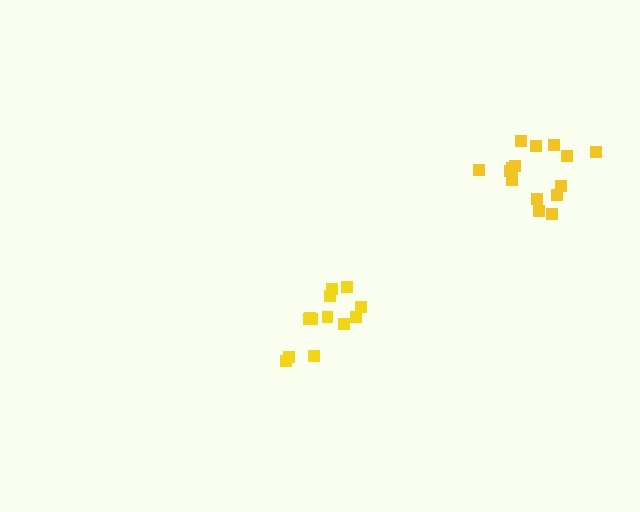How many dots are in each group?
Group 1: 13 dots, Group 2: 15 dots (28 total).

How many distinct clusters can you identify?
There are 2 distinct clusters.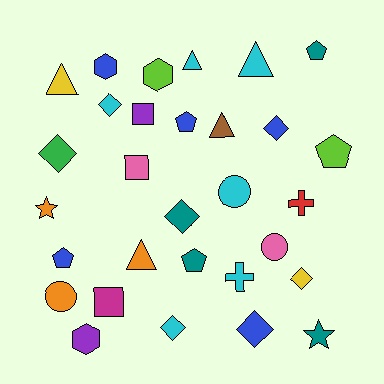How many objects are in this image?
There are 30 objects.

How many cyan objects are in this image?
There are 6 cyan objects.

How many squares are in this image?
There are 3 squares.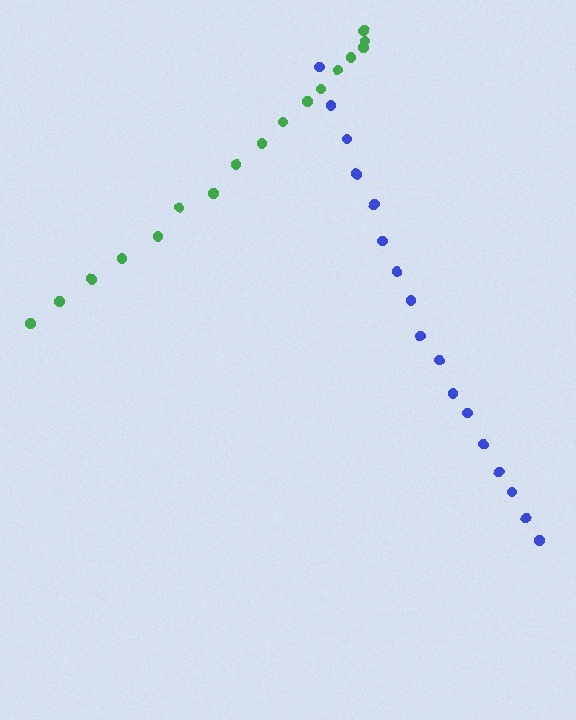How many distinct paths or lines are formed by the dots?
There are 2 distinct paths.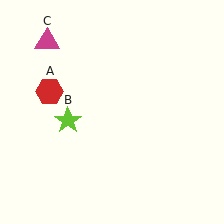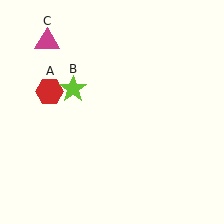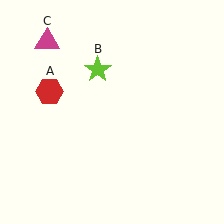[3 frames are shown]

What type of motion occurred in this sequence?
The lime star (object B) rotated clockwise around the center of the scene.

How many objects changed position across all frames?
1 object changed position: lime star (object B).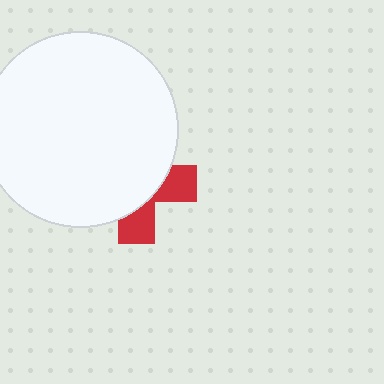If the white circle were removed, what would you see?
You would see the complete red cross.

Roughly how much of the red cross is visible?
A small part of it is visible (roughly 34%).